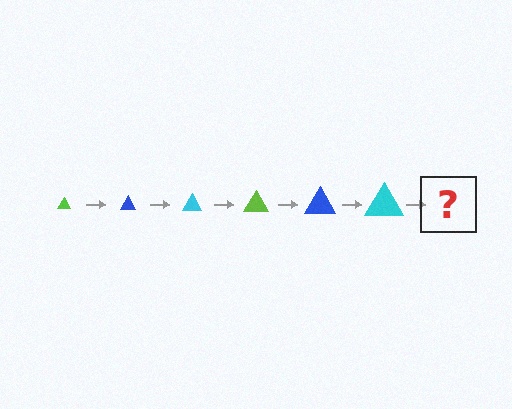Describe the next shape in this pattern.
It should be a lime triangle, larger than the previous one.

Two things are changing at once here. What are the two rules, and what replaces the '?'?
The two rules are that the triangle grows larger each step and the color cycles through lime, blue, and cyan. The '?' should be a lime triangle, larger than the previous one.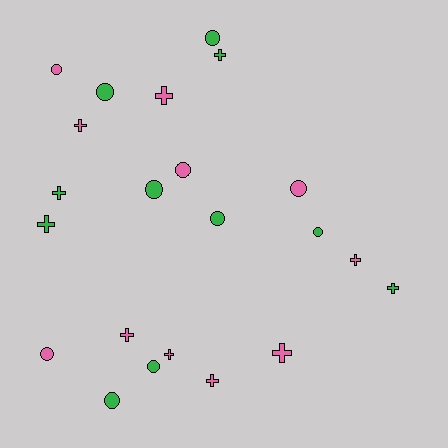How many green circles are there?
There are 7 green circles.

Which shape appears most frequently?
Circle, with 11 objects.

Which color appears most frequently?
Pink, with 11 objects.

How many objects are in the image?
There are 22 objects.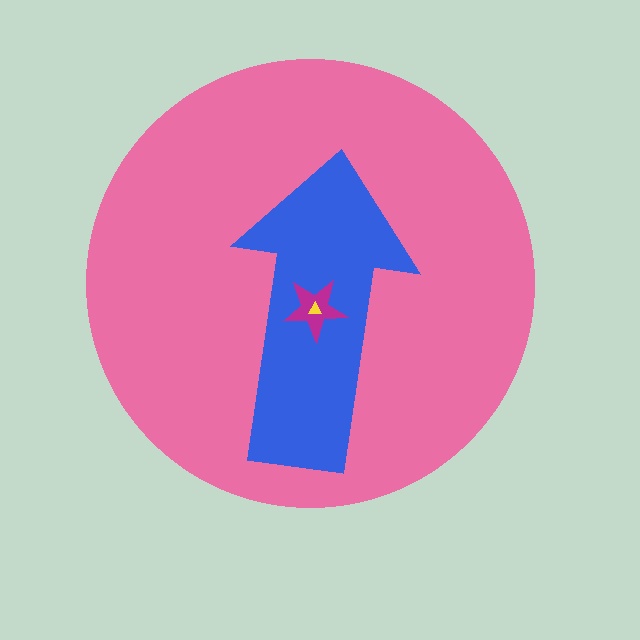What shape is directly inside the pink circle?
The blue arrow.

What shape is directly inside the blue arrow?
The magenta star.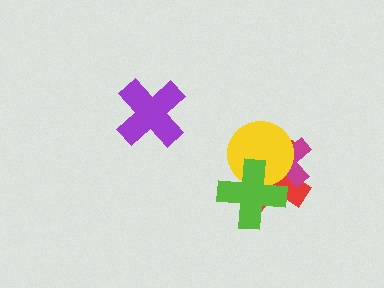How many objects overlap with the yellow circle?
3 objects overlap with the yellow circle.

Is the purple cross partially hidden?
No, no other shape covers it.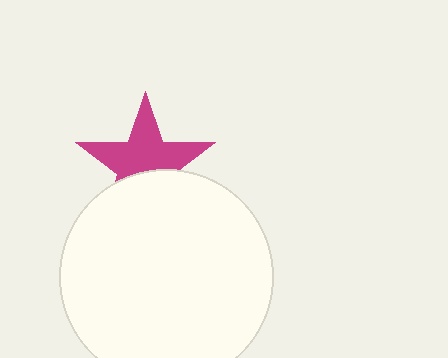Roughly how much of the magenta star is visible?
About half of it is visible (roughly 62%).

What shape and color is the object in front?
The object in front is a white circle.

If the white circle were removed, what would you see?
You would see the complete magenta star.